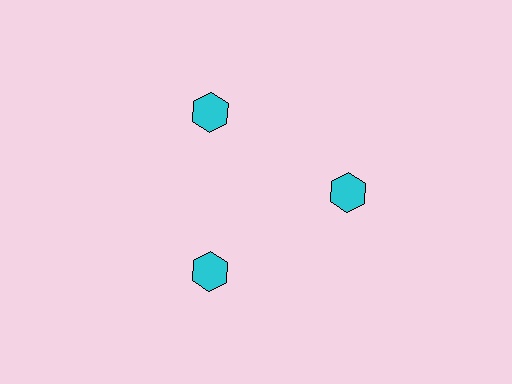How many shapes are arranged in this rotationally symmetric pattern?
There are 3 shapes, arranged in 3 groups of 1.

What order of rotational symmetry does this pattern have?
This pattern has 3-fold rotational symmetry.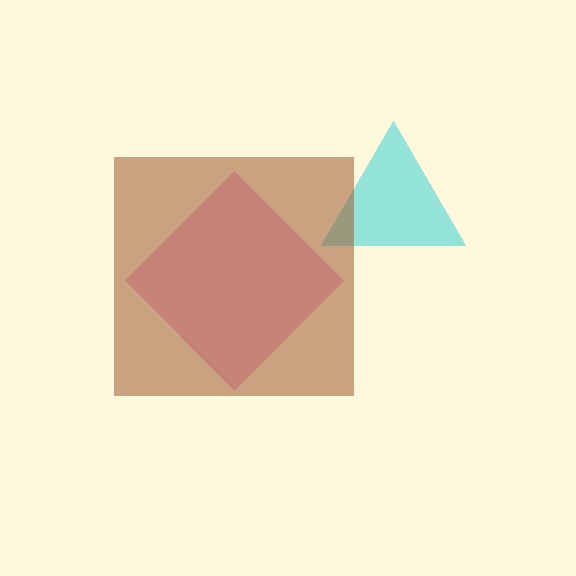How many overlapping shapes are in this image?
There are 3 overlapping shapes in the image.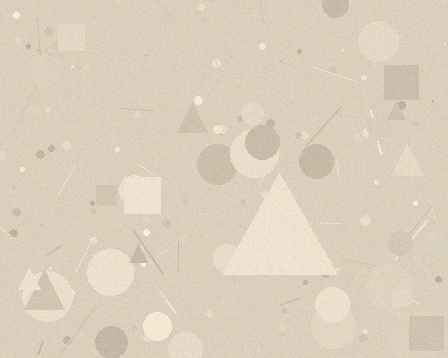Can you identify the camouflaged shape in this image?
The camouflaged shape is a triangle.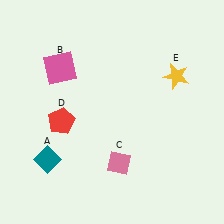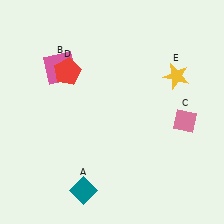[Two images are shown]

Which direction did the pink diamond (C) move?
The pink diamond (C) moved right.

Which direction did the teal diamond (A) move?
The teal diamond (A) moved right.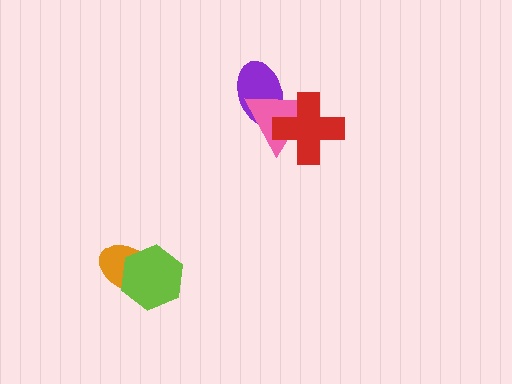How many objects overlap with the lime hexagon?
1 object overlaps with the lime hexagon.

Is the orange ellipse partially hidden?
Yes, it is partially covered by another shape.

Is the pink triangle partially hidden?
Yes, it is partially covered by another shape.